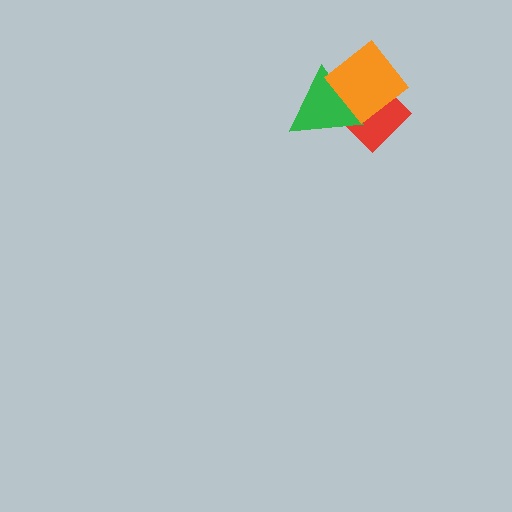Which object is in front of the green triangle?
The orange diamond is in front of the green triangle.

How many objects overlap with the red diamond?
2 objects overlap with the red diamond.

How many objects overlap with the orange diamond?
2 objects overlap with the orange diamond.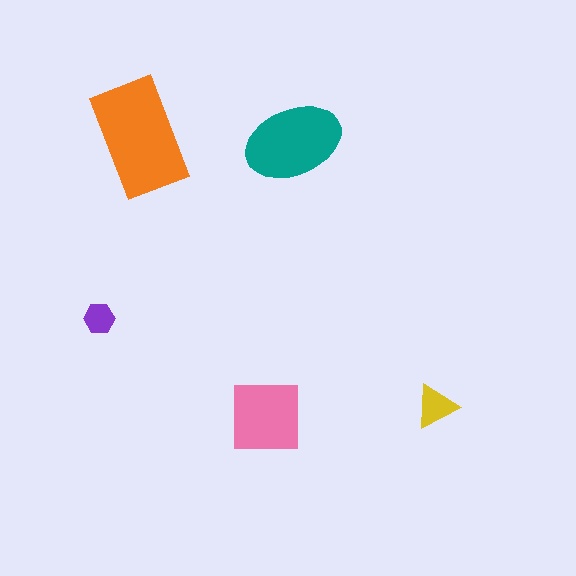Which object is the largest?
The orange rectangle.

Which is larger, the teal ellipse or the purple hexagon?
The teal ellipse.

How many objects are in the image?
There are 5 objects in the image.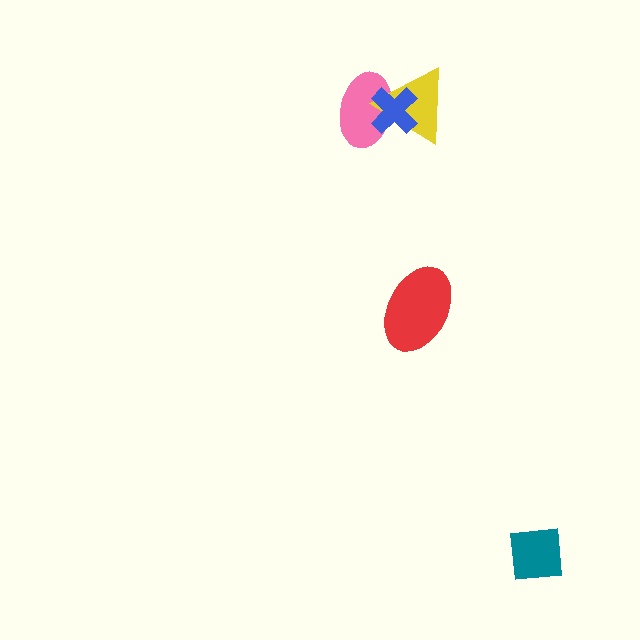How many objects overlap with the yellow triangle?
2 objects overlap with the yellow triangle.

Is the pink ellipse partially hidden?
Yes, it is partially covered by another shape.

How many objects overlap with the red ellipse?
0 objects overlap with the red ellipse.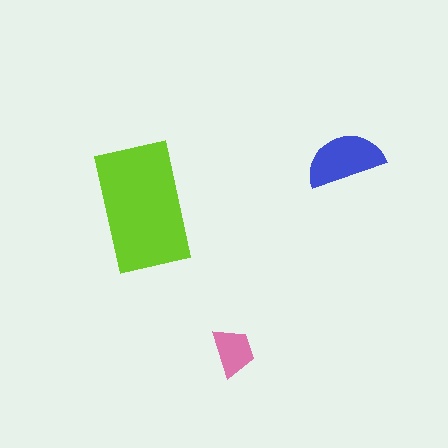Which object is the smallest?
The pink trapezoid.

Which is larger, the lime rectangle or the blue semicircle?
The lime rectangle.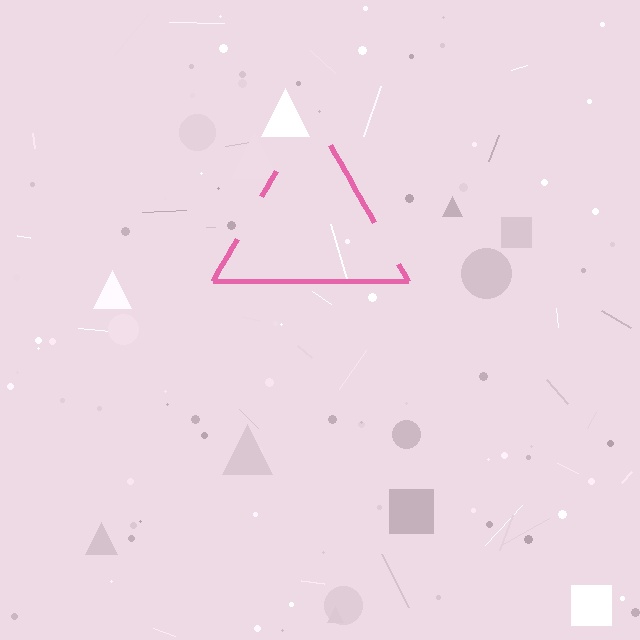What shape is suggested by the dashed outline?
The dashed outline suggests a triangle.